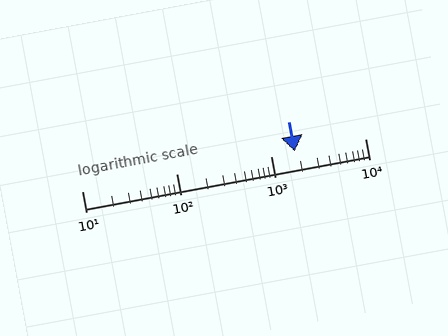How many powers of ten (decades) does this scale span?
The scale spans 3 decades, from 10 to 10000.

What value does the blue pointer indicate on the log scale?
The pointer indicates approximately 1800.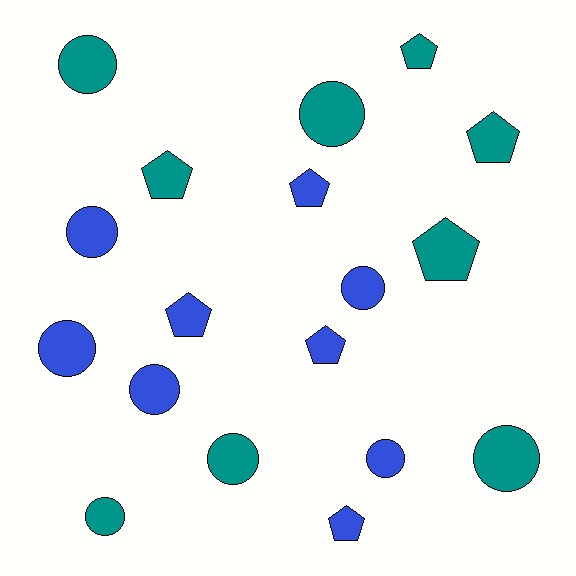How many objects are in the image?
There are 18 objects.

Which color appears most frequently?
Blue, with 9 objects.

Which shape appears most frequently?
Circle, with 10 objects.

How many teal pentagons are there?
There are 4 teal pentagons.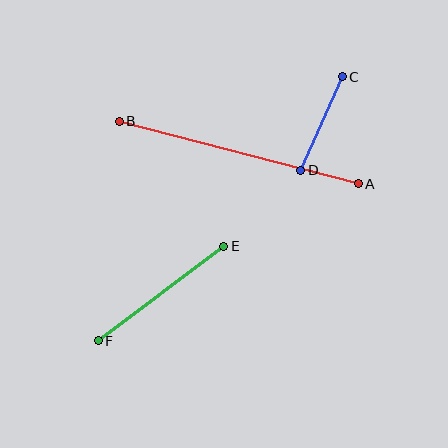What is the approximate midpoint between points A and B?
The midpoint is at approximately (239, 152) pixels.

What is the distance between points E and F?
The distance is approximately 157 pixels.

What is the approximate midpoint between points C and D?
The midpoint is at approximately (322, 123) pixels.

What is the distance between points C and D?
The distance is approximately 102 pixels.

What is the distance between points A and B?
The distance is approximately 247 pixels.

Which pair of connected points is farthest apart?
Points A and B are farthest apart.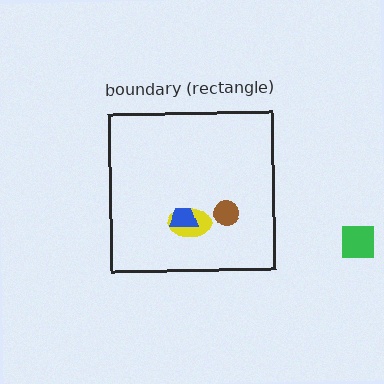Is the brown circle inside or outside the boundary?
Inside.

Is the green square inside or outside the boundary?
Outside.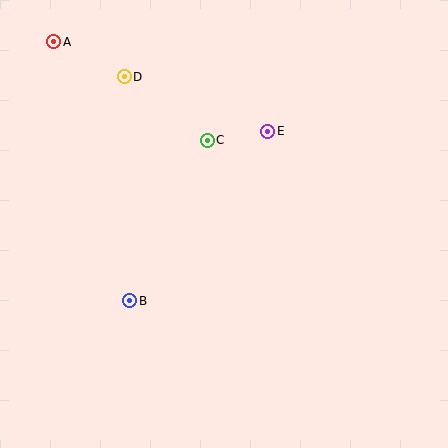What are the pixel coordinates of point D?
Point D is at (124, 77).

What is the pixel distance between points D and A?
The distance between D and A is 79 pixels.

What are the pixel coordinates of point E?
Point E is at (268, 131).